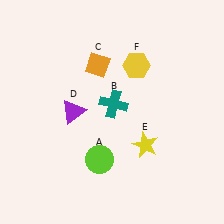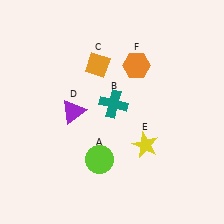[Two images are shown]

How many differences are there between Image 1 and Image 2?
There is 1 difference between the two images.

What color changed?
The hexagon (F) changed from yellow in Image 1 to orange in Image 2.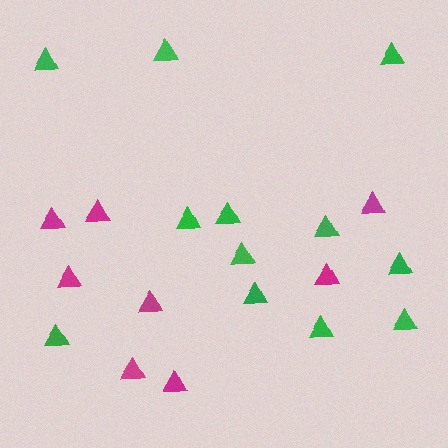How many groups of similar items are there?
There are 2 groups: one group of green triangles (12) and one group of magenta triangles (8).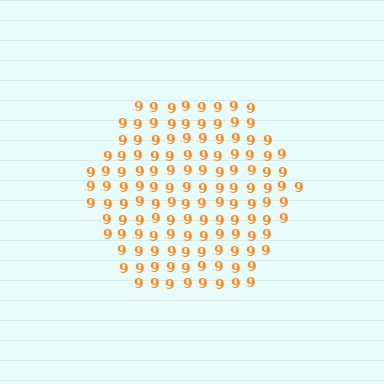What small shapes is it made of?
It is made of small digit 9's.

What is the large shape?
The large shape is a hexagon.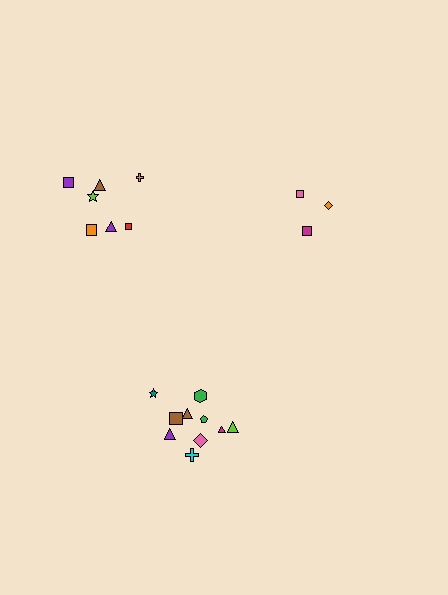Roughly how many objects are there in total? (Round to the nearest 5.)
Roughly 20 objects in total.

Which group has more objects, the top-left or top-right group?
The top-left group.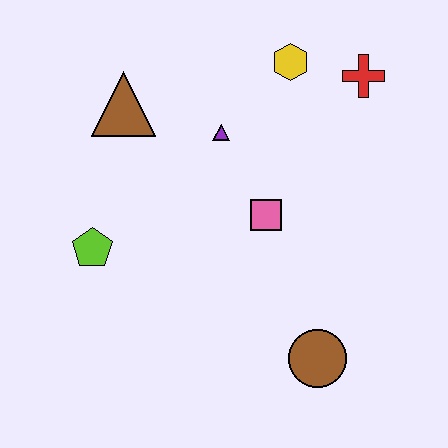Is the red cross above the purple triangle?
Yes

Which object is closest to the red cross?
The yellow hexagon is closest to the red cross.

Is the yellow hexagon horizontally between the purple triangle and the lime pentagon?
No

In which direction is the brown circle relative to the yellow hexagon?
The brown circle is below the yellow hexagon.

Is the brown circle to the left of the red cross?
Yes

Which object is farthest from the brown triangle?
The brown circle is farthest from the brown triangle.